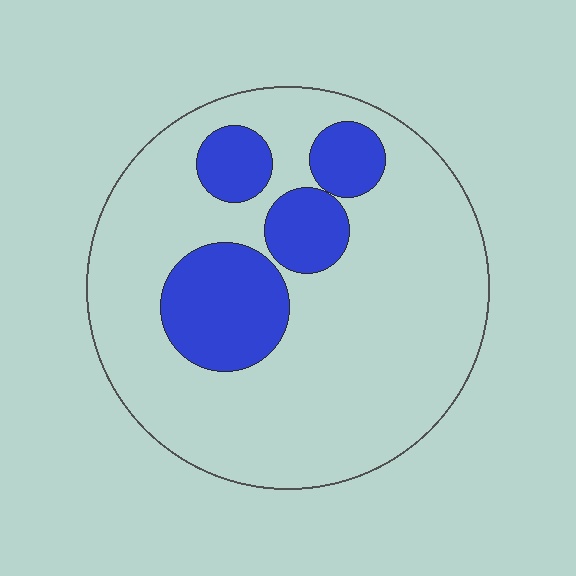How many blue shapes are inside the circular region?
4.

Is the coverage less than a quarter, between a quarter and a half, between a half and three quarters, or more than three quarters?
Less than a quarter.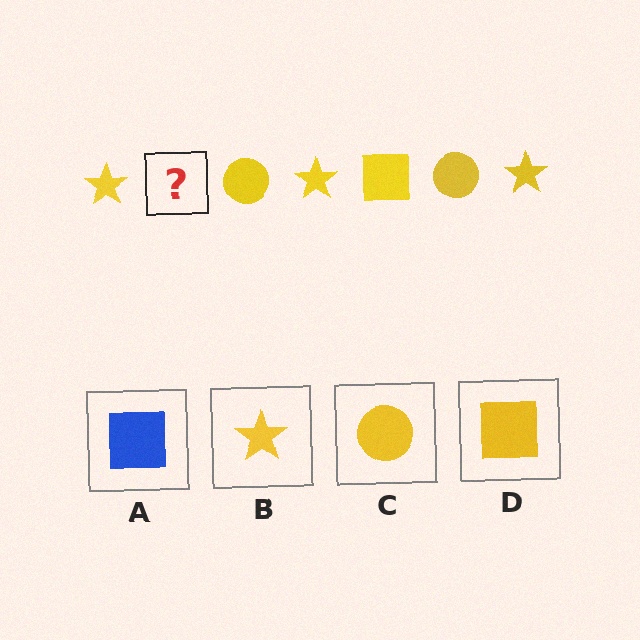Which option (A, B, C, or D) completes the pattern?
D.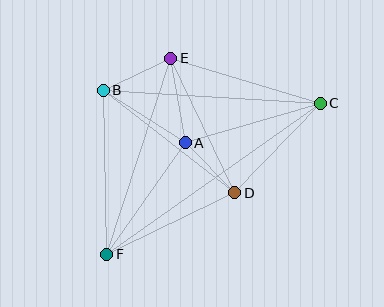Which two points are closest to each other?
Points A and D are closest to each other.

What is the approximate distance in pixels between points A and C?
The distance between A and C is approximately 140 pixels.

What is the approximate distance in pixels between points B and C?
The distance between B and C is approximately 217 pixels.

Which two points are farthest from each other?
Points C and F are farthest from each other.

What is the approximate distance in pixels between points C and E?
The distance between C and E is approximately 156 pixels.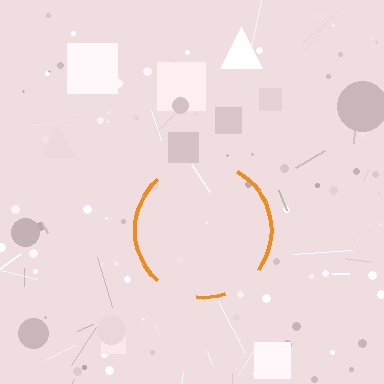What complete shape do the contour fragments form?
The contour fragments form a circle.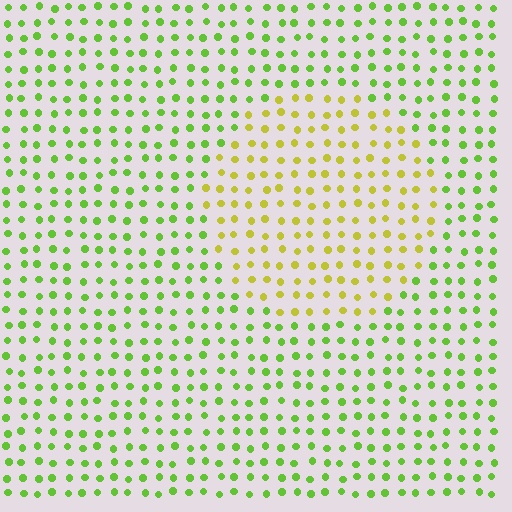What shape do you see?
I see a circle.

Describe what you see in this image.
The image is filled with small lime elements in a uniform arrangement. A circle-shaped region is visible where the elements are tinted to a slightly different hue, forming a subtle color boundary.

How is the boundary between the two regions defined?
The boundary is defined purely by a slight shift in hue (about 39 degrees). Spacing, size, and orientation are identical on both sides.